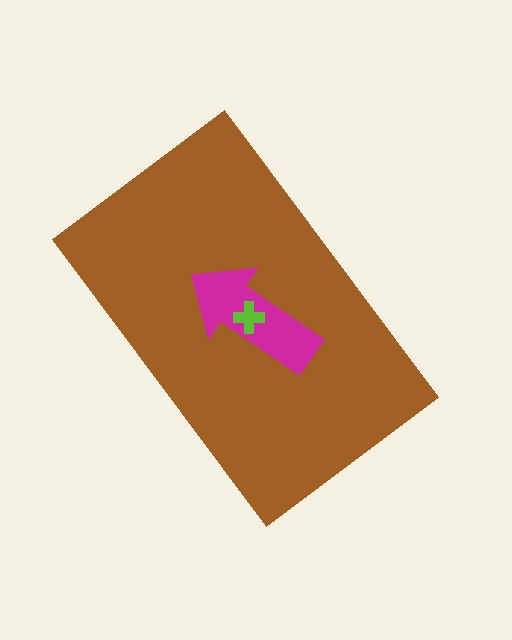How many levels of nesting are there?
3.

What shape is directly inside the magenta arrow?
The lime cross.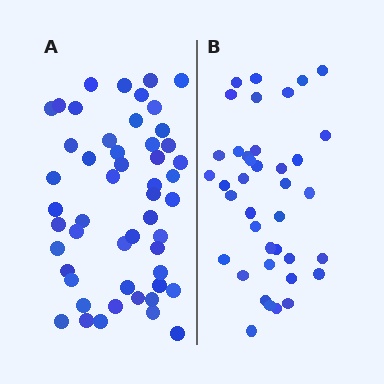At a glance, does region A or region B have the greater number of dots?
Region A (the left region) has more dots.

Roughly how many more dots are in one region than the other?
Region A has roughly 12 or so more dots than region B.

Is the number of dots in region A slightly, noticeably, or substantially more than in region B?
Region A has noticeably more, but not dramatically so. The ratio is roughly 1.3 to 1.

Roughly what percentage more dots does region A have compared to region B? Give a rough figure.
About 30% more.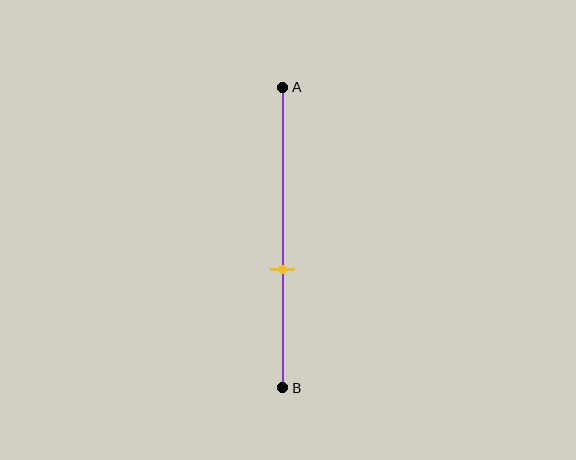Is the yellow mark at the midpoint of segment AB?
No, the mark is at about 60% from A, not at the 50% midpoint.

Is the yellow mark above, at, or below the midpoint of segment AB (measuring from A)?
The yellow mark is below the midpoint of segment AB.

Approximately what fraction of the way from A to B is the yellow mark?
The yellow mark is approximately 60% of the way from A to B.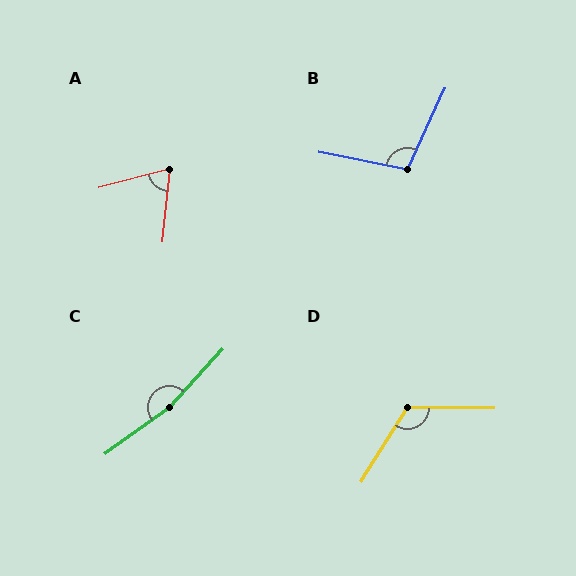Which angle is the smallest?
A, at approximately 70 degrees.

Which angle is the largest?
C, at approximately 168 degrees.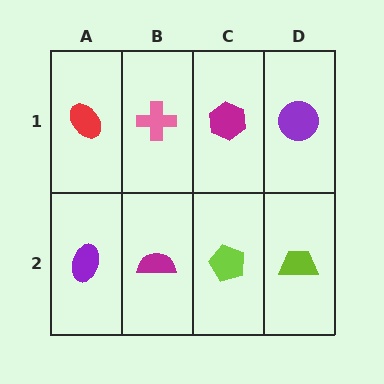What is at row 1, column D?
A purple circle.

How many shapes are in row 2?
4 shapes.